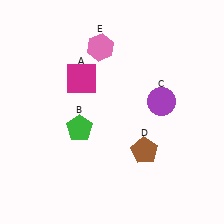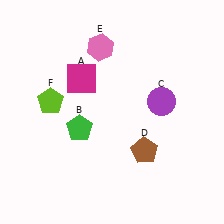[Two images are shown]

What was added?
A lime pentagon (F) was added in Image 2.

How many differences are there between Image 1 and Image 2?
There is 1 difference between the two images.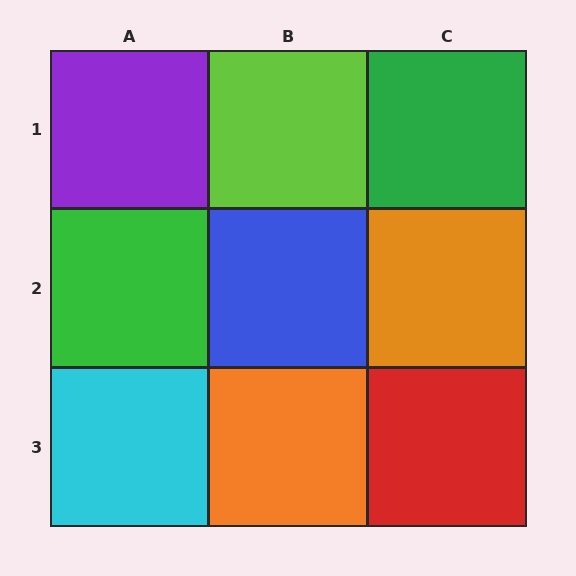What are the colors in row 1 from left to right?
Purple, lime, green.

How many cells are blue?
1 cell is blue.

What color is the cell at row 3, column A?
Cyan.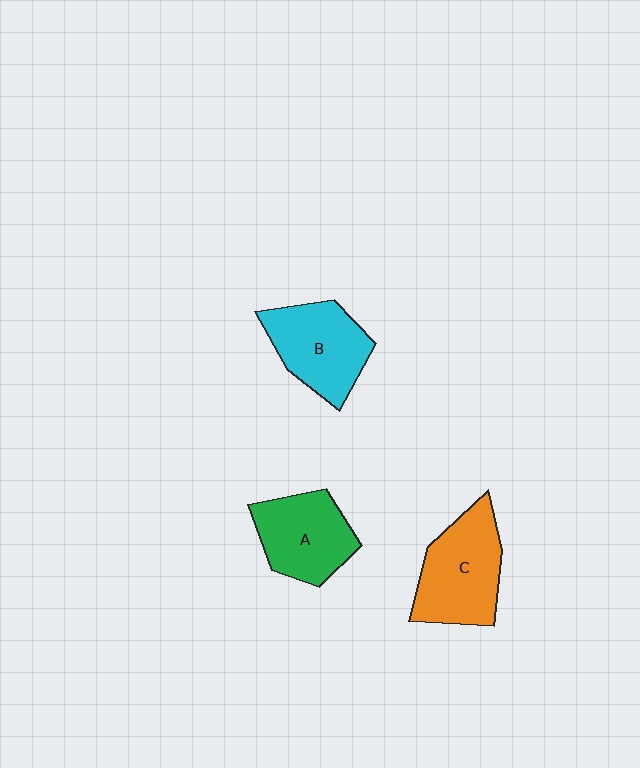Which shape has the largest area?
Shape C (orange).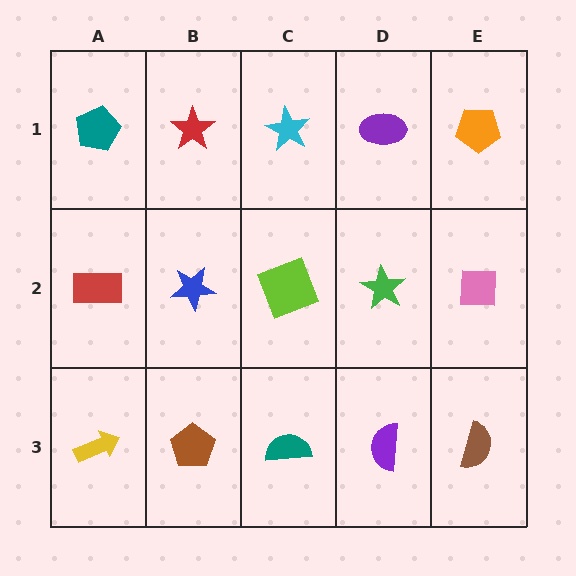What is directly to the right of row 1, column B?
A cyan star.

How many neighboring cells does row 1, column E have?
2.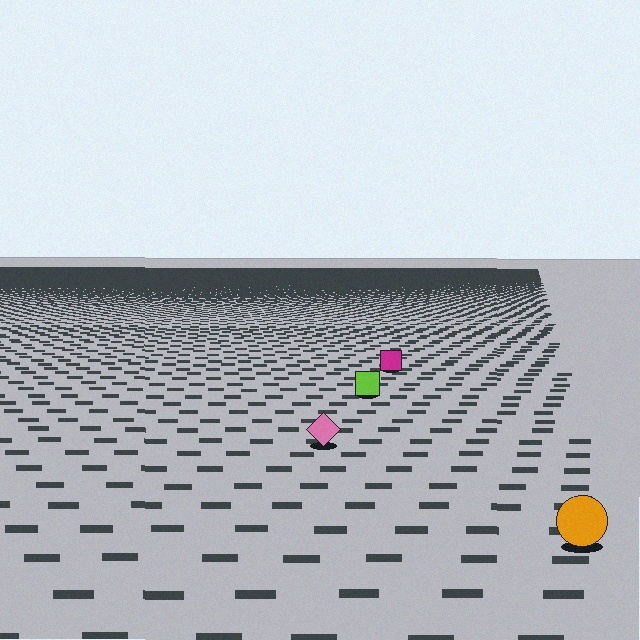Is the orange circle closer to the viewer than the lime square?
Yes. The orange circle is closer — you can tell from the texture gradient: the ground texture is coarser near it.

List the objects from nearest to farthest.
From nearest to farthest: the orange circle, the pink diamond, the lime square, the magenta square.